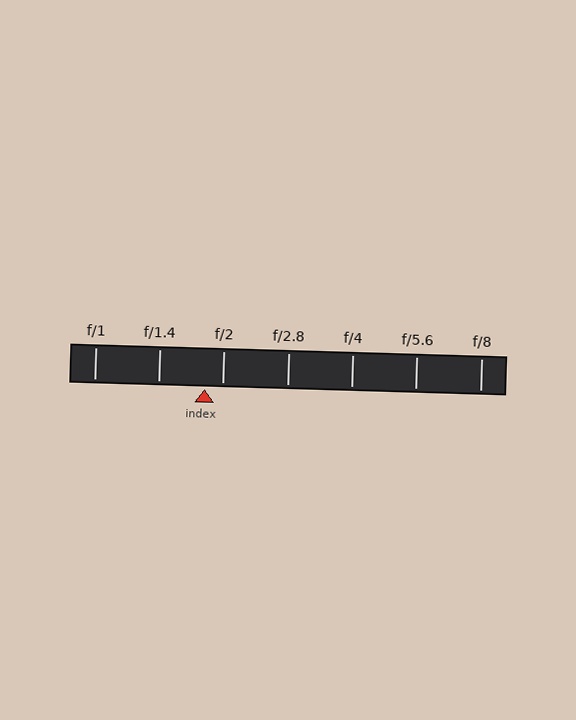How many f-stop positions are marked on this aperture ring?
There are 7 f-stop positions marked.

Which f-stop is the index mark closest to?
The index mark is closest to f/2.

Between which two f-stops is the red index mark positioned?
The index mark is between f/1.4 and f/2.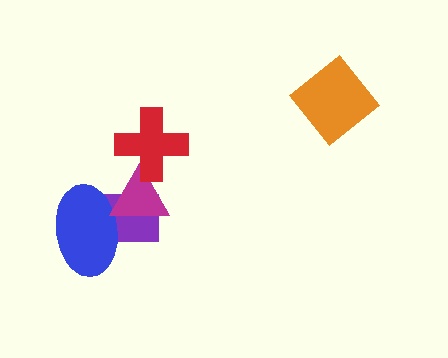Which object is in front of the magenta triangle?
The red cross is in front of the magenta triangle.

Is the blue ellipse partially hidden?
Yes, it is partially covered by another shape.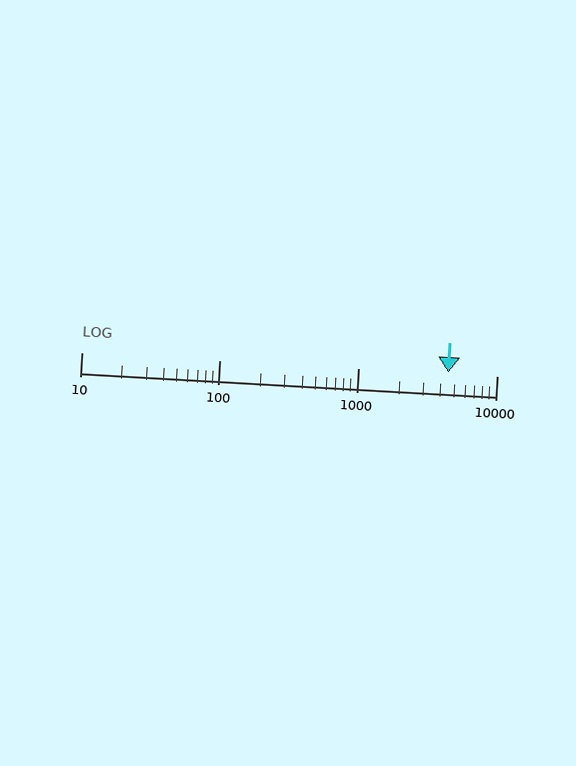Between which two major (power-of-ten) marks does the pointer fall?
The pointer is between 1000 and 10000.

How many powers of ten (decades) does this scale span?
The scale spans 3 decades, from 10 to 10000.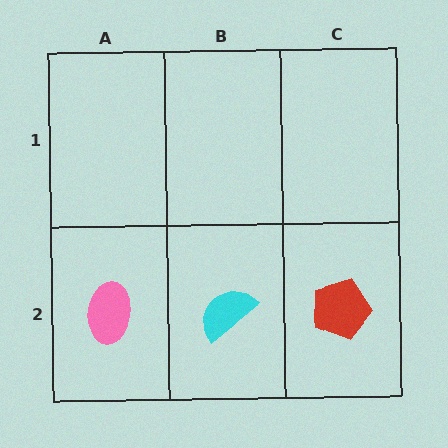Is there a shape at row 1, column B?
No, that cell is empty.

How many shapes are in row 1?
0 shapes.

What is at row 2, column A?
A pink ellipse.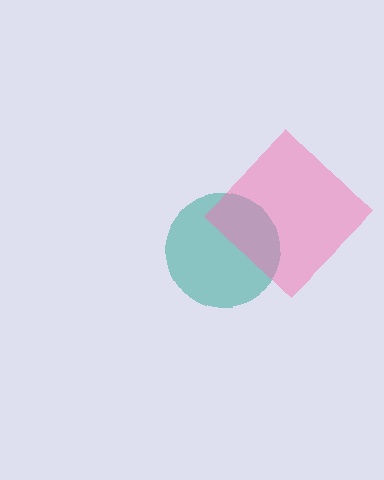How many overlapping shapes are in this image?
There are 2 overlapping shapes in the image.